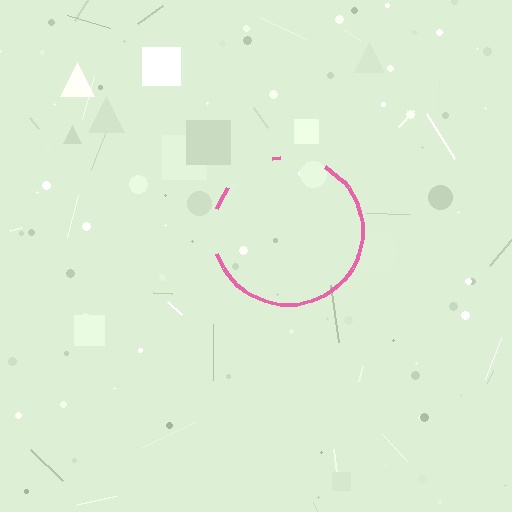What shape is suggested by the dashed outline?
The dashed outline suggests a circle.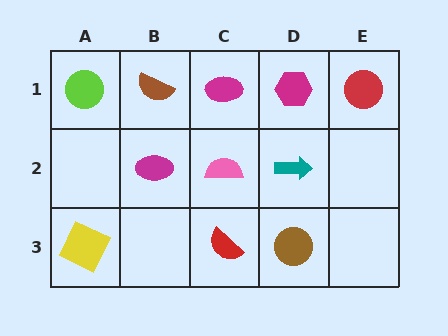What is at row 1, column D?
A magenta hexagon.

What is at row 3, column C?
A red semicircle.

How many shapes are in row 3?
3 shapes.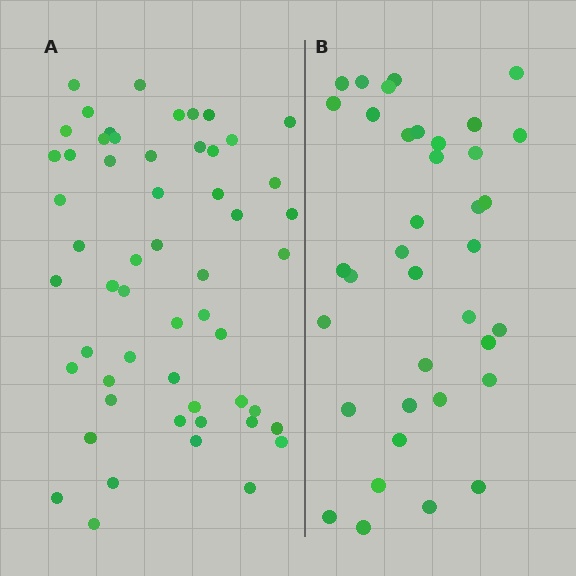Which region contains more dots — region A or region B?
Region A (the left region) has more dots.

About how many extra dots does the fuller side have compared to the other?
Region A has approximately 20 more dots than region B.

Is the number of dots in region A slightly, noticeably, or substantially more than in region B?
Region A has substantially more. The ratio is roughly 1.5 to 1.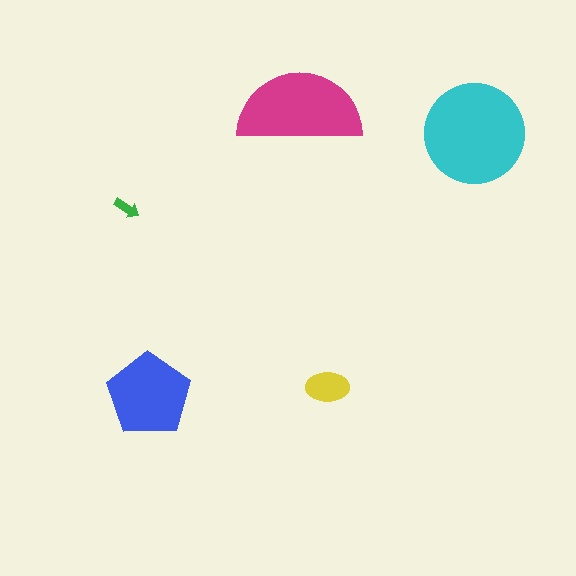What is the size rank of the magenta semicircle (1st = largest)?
2nd.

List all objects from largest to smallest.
The cyan circle, the magenta semicircle, the blue pentagon, the yellow ellipse, the green arrow.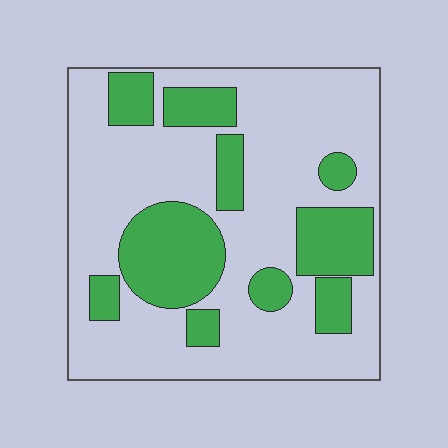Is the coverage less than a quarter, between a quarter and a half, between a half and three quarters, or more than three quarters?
Between a quarter and a half.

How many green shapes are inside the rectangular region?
10.